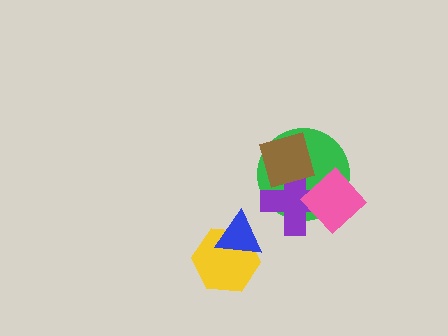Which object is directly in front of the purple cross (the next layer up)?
The pink diamond is directly in front of the purple cross.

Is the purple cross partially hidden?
Yes, it is partially covered by another shape.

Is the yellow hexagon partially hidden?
Yes, it is partially covered by another shape.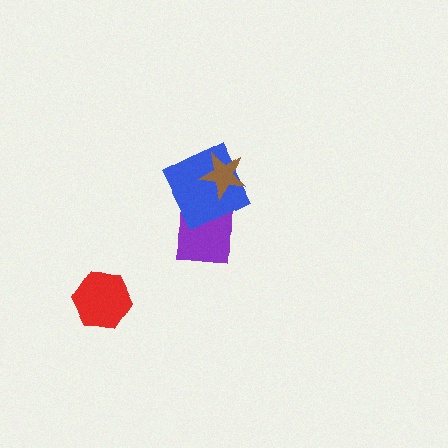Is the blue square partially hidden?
Yes, it is partially covered by another shape.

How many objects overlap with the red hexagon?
0 objects overlap with the red hexagon.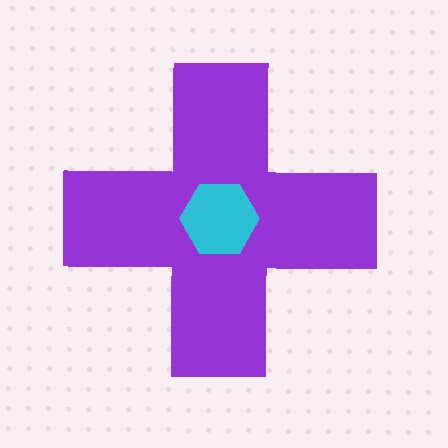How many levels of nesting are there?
2.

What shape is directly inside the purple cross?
The cyan hexagon.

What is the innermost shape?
The cyan hexagon.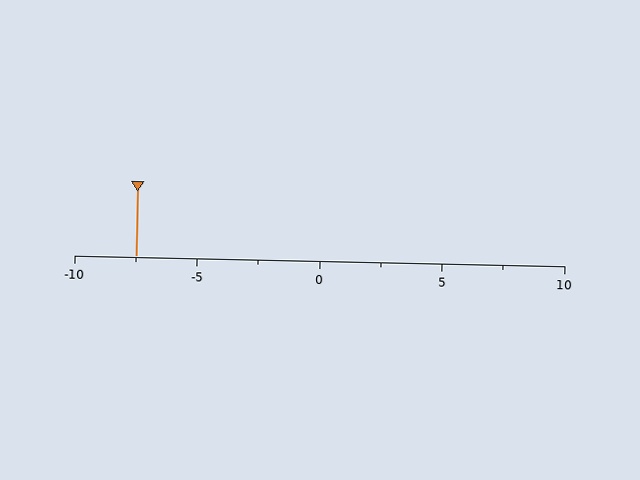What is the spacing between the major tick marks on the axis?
The major ticks are spaced 5 apart.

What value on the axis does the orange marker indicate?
The marker indicates approximately -7.5.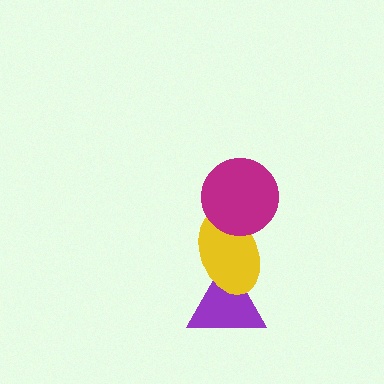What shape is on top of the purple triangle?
The yellow ellipse is on top of the purple triangle.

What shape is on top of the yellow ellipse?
The magenta circle is on top of the yellow ellipse.